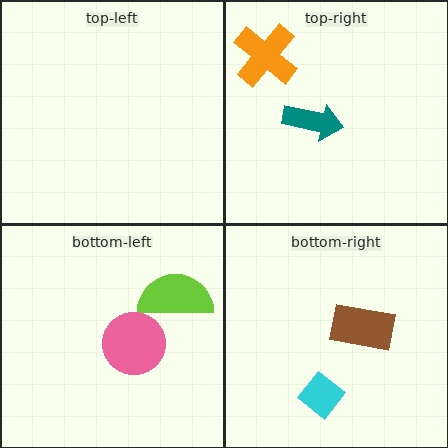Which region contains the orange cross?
The top-right region.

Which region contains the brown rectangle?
The bottom-right region.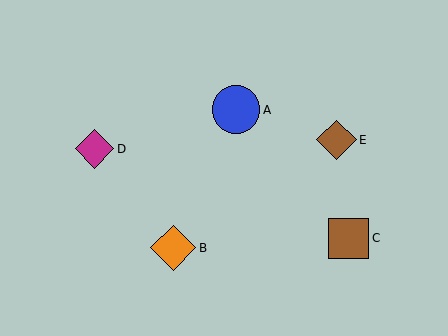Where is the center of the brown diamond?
The center of the brown diamond is at (337, 140).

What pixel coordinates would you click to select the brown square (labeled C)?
Click at (349, 238) to select the brown square C.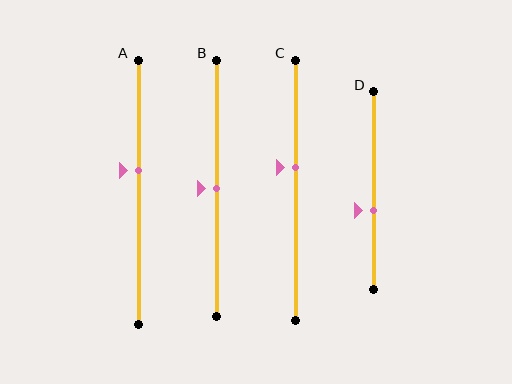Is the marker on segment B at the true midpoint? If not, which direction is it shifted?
Yes, the marker on segment B is at the true midpoint.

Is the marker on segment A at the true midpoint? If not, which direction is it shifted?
No, the marker on segment A is shifted upward by about 8% of the segment length.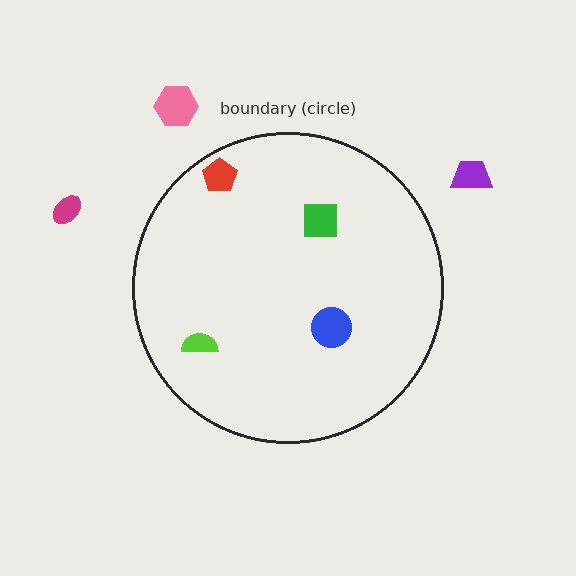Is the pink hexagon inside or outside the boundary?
Outside.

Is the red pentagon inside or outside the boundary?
Inside.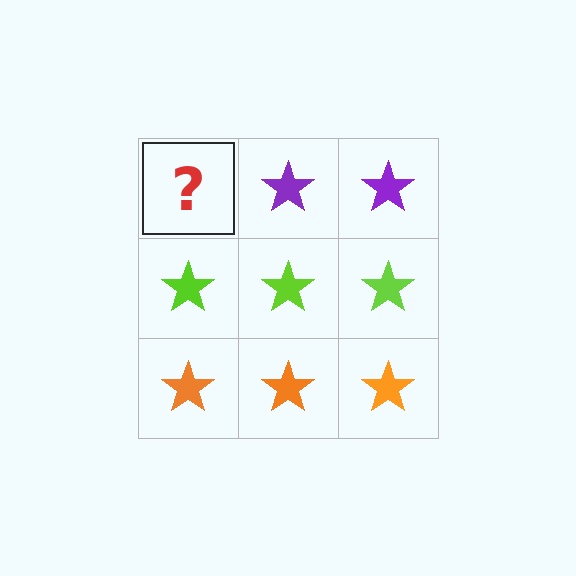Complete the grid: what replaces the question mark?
The question mark should be replaced with a purple star.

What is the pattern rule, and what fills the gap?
The rule is that each row has a consistent color. The gap should be filled with a purple star.